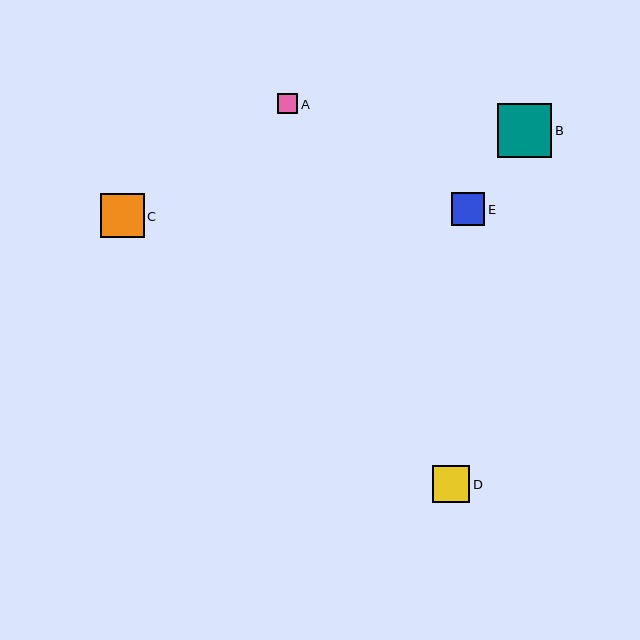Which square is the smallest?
Square A is the smallest with a size of approximately 20 pixels.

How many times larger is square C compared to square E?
Square C is approximately 1.3 times the size of square E.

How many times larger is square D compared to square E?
Square D is approximately 1.1 times the size of square E.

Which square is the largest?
Square B is the largest with a size of approximately 54 pixels.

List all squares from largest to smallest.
From largest to smallest: B, C, D, E, A.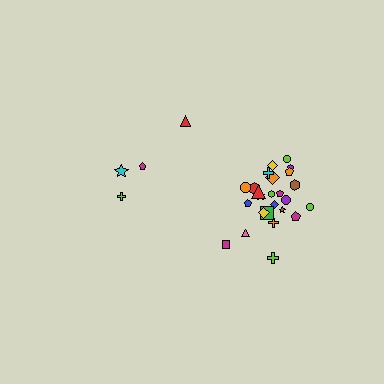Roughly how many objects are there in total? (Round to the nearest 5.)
Roughly 30 objects in total.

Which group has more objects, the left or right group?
The right group.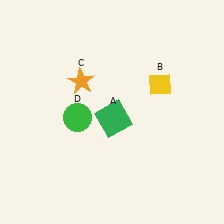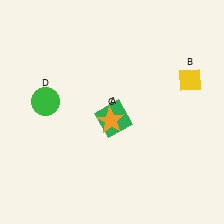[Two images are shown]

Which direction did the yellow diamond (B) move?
The yellow diamond (B) moved right.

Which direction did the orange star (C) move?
The orange star (C) moved down.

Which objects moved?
The objects that moved are: the yellow diamond (B), the orange star (C), the green circle (D).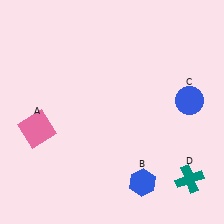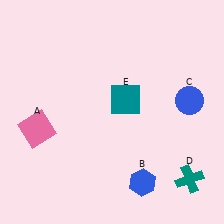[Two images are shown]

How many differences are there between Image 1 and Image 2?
There is 1 difference between the two images.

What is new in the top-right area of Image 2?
A teal square (E) was added in the top-right area of Image 2.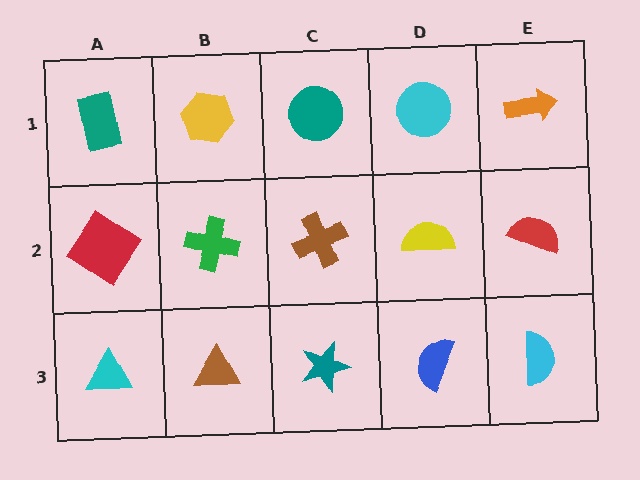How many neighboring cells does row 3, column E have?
2.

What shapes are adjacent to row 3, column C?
A brown cross (row 2, column C), a brown triangle (row 3, column B), a blue semicircle (row 3, column D).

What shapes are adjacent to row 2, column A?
A teal rectangle (row 1, column A), a cyan triangle (row 3, column A), a green cross (row 2, column B).